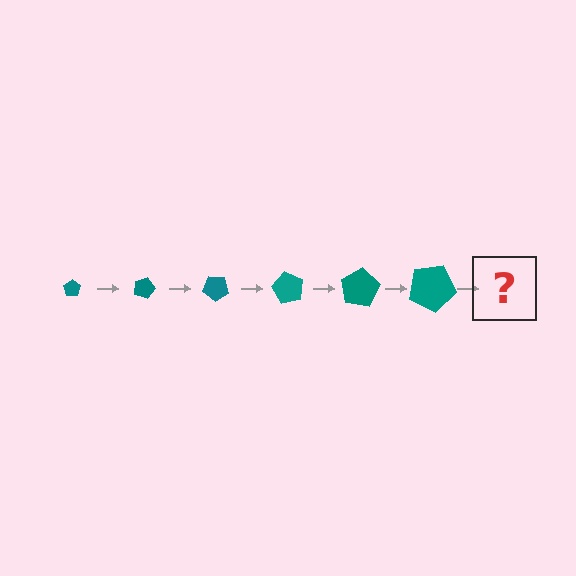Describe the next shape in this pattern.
It should be a pentagon, larger than the previous one and rotated 120 degrees from the start.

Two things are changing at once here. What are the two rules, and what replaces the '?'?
The two rules are that the pentagon grows larger each step and it rotates 20 degrees each step. The '?' should be a pentagon, larger than the previous one and rotated 120 degrees from the start.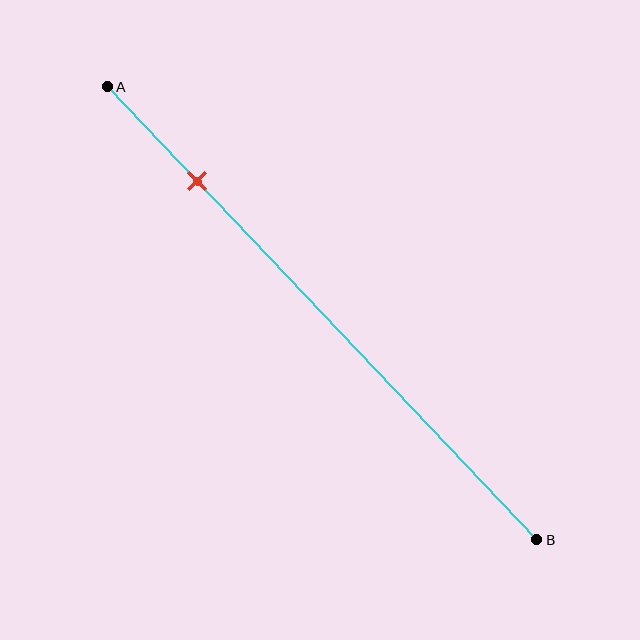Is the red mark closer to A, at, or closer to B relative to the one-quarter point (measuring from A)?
The red mark is closer to point A than the one-quarter point of segment AB.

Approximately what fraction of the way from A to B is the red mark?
The red mark is approximately 20% of the way from A to B.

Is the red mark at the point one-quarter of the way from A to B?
No, the mark is at about 20% from A, not at the 25% one-quarter point.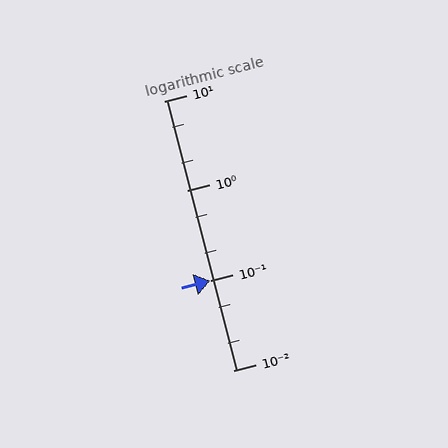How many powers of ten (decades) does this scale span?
The scale spans 3 decades, from 0.01 to 10.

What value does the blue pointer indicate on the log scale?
The pointer indicates approximately 0.1.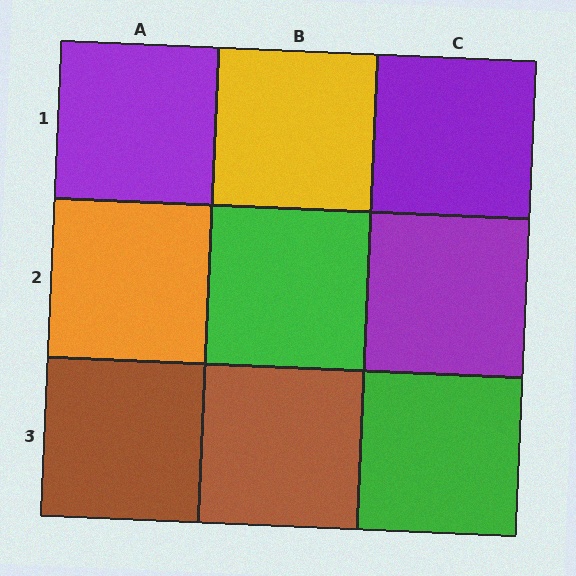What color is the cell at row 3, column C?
Green.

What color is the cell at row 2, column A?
Orange.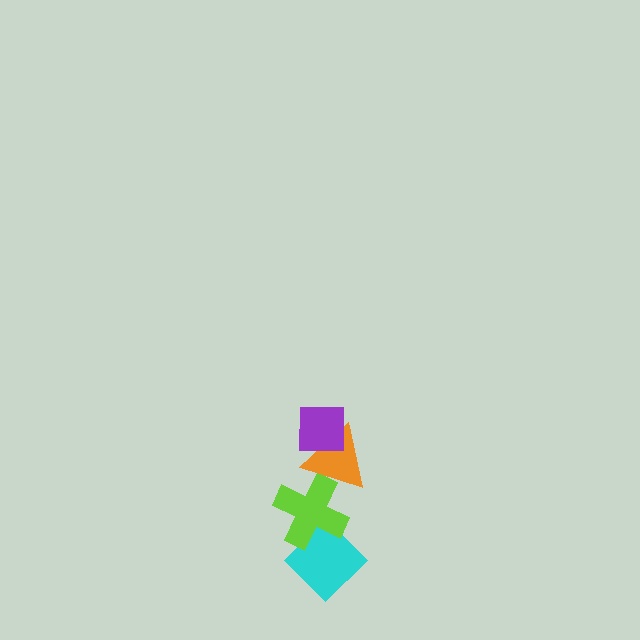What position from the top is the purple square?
The purple square is 1st from the top.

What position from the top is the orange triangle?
The orange triangle is 2nd from the top.